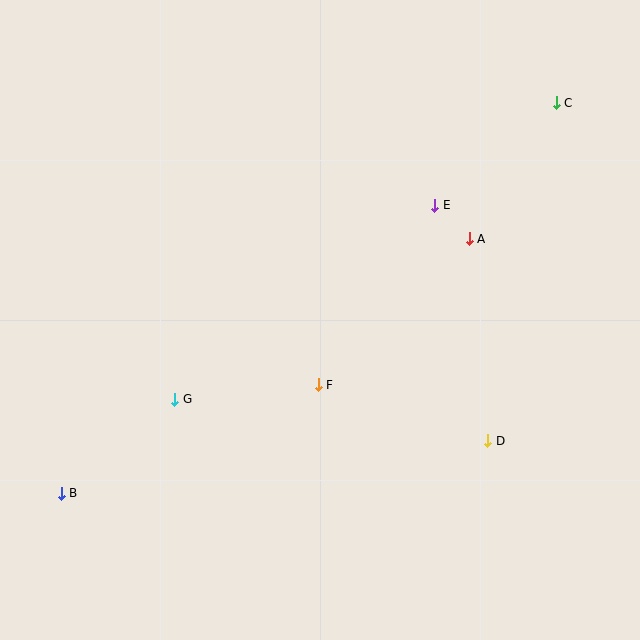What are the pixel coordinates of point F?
Point F is at (318, 385).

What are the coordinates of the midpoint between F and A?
The midpoint between F and A is at (394, 312).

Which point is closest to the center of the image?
Point F at (318, 385) is closest to the center.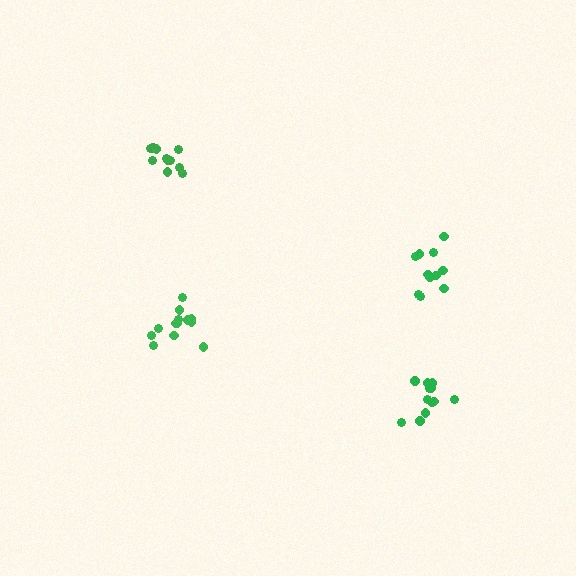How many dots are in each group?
Group 1: 11 dots, Group 2: 12 dots, Group 3: 11 dots, Group 4: 13 dots (47 total).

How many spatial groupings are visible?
There are 4 spatial groupings.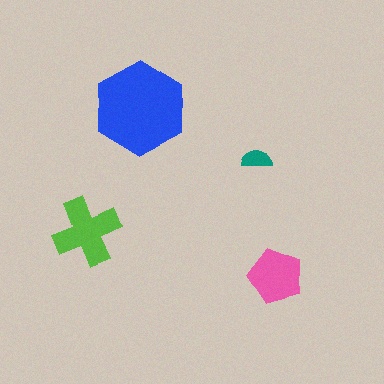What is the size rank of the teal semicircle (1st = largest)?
4th.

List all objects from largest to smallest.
The blue hexagon, the lime cross, the pink pentagon, the teal semicircle.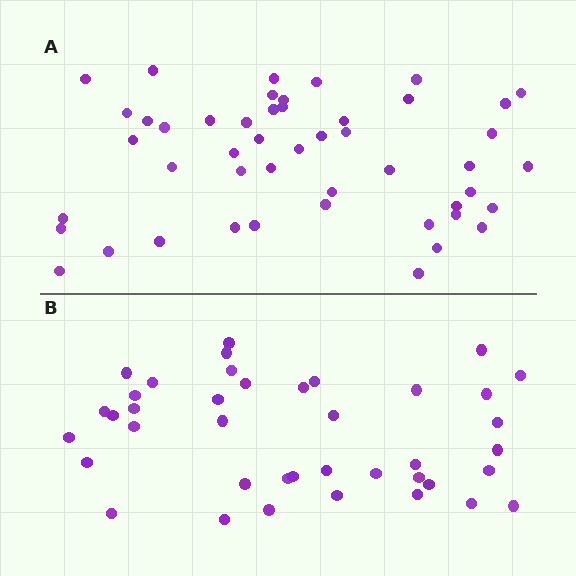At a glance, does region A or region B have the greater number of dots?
Region A (the top region) has more dots.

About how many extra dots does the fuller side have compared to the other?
Region A has roughly 8 or so more dots than region B.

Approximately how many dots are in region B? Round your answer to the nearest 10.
About 40 dots.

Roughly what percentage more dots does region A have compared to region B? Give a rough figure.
About 20% more.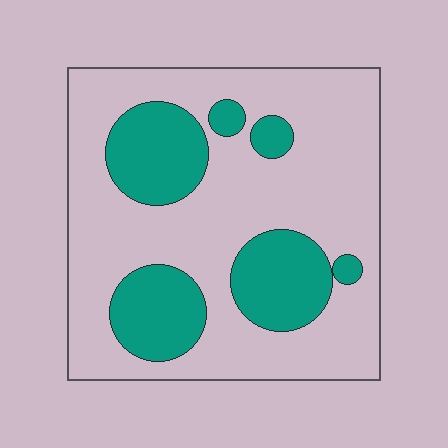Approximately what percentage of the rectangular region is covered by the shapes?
Approximately 30%.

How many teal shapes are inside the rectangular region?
6.